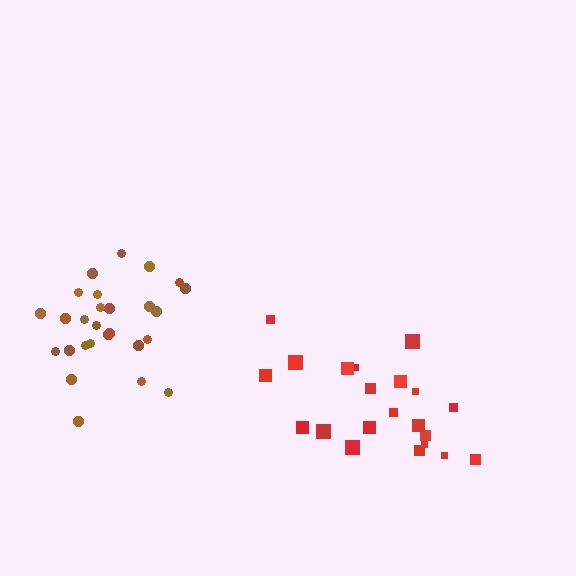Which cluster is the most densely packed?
Brown.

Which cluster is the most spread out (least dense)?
Red.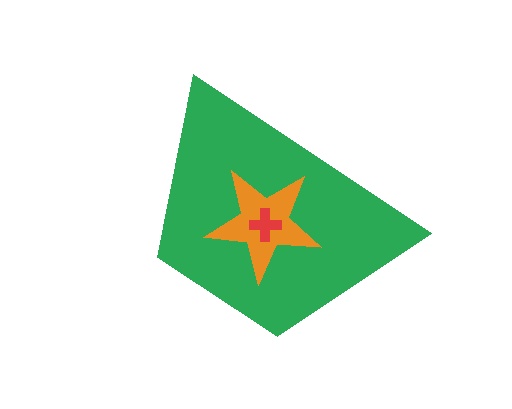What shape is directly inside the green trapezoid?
The orange star.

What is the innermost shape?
The red cross.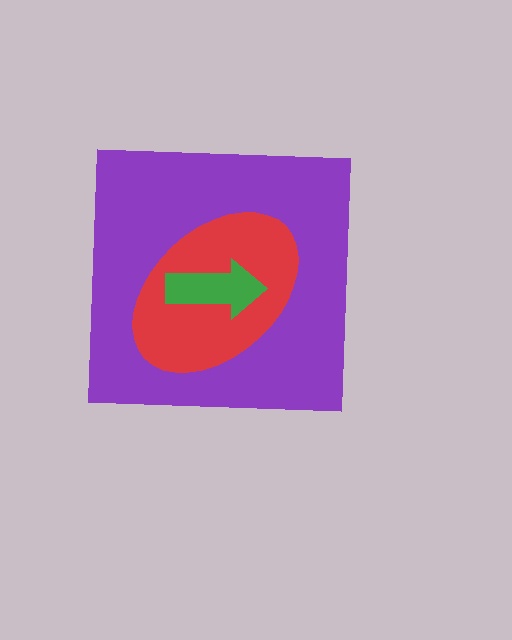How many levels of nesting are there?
3.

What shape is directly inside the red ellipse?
The green arrow.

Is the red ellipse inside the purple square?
Yes.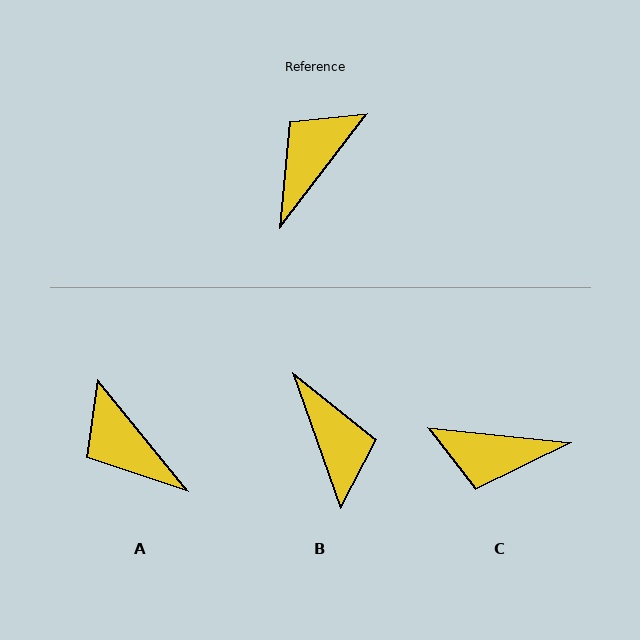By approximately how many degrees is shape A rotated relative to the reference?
Approximately 77 degrees counter-clockwise.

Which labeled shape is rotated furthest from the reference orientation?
B, about 123 degrees away.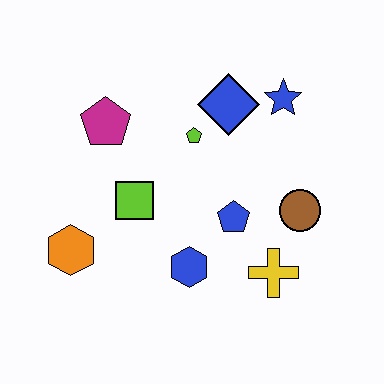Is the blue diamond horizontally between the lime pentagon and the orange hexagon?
No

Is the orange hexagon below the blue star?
Yes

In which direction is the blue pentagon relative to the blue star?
The blue pentagon is below the blue star.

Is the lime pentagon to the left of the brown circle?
Yes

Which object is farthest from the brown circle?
The orange hexagon is farthest from the brown circle.